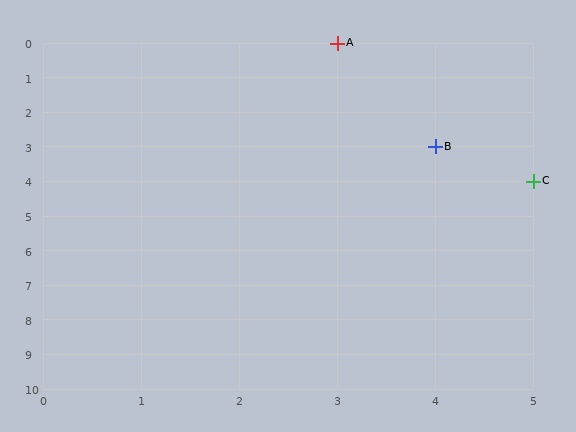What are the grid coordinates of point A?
Point A is at grid coordinates (3, 0).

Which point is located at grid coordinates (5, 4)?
Point C is at (5, 4).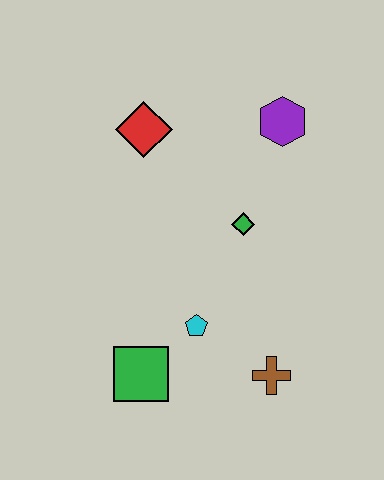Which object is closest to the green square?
The cyan pentagon is closest to the green square.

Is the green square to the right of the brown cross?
No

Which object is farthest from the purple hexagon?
The green square is farthest from the purple hexagon.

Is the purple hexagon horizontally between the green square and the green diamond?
No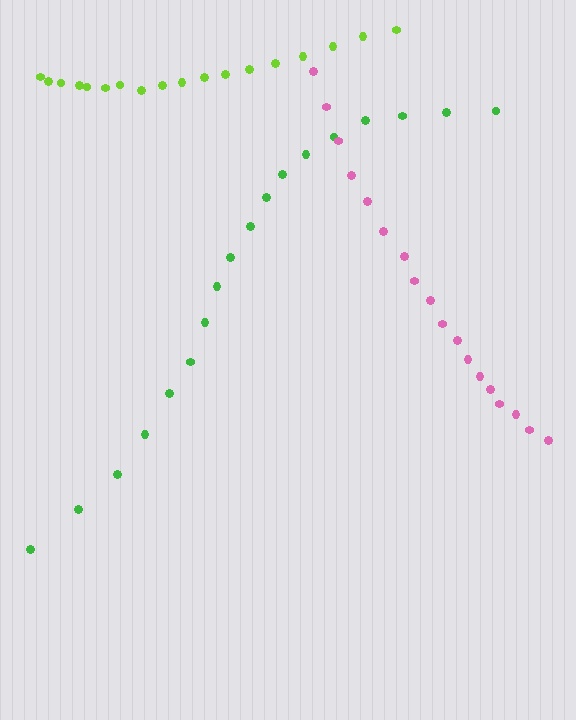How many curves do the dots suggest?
There are 3 distinct paths.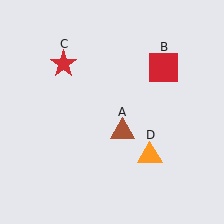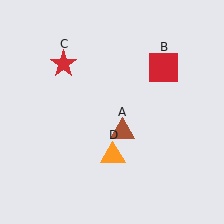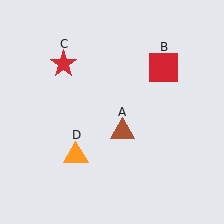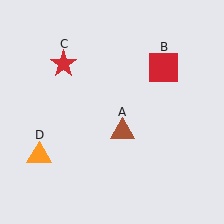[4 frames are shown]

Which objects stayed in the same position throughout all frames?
Brown triangle (object A) and red square (object B) and red star (object C) remained stationary.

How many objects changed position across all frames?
1 object changed position: orange triangle (object D).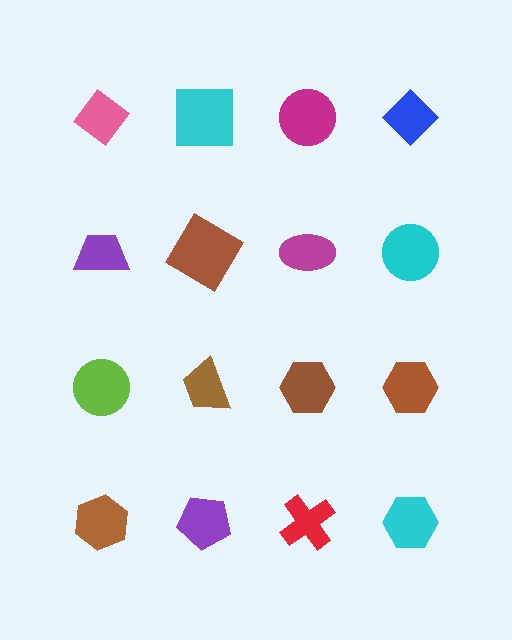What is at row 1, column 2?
A cyan square.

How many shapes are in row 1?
4 shapes.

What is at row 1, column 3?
A magenta circle.